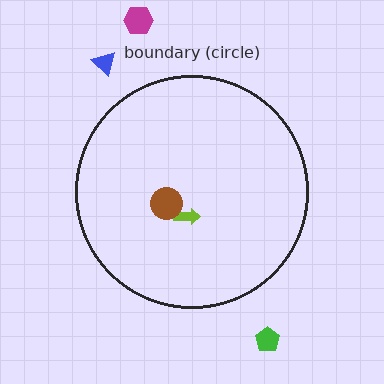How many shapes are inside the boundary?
2 inside, 3 outside.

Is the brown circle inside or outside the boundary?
Inside.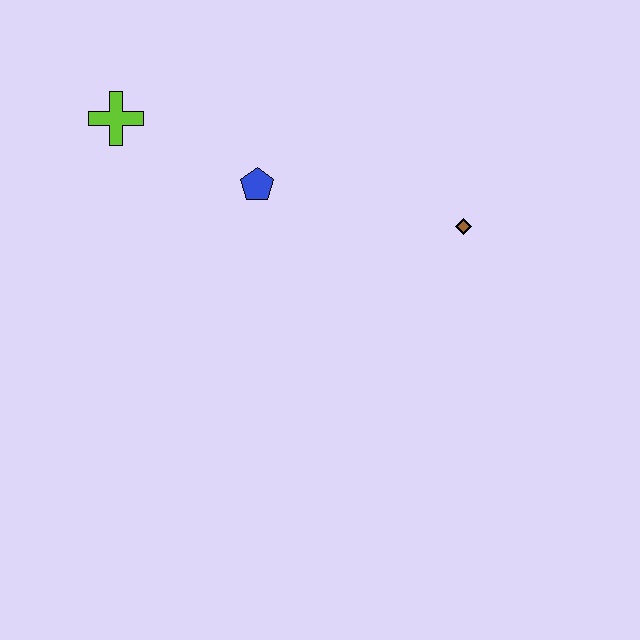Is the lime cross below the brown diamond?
No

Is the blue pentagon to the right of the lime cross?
Yes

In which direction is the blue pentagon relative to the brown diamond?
The blue pentagon is to the left of the brown diamond.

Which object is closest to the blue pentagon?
The lime cross is closest to the blue pentagon.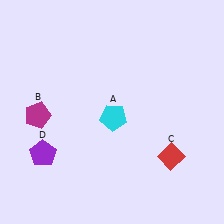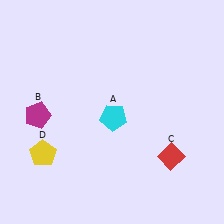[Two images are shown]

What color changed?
The pentagon (D) changed from purple in Image 1 to yellow in Image 2.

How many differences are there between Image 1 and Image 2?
There is 1 difference between the two images.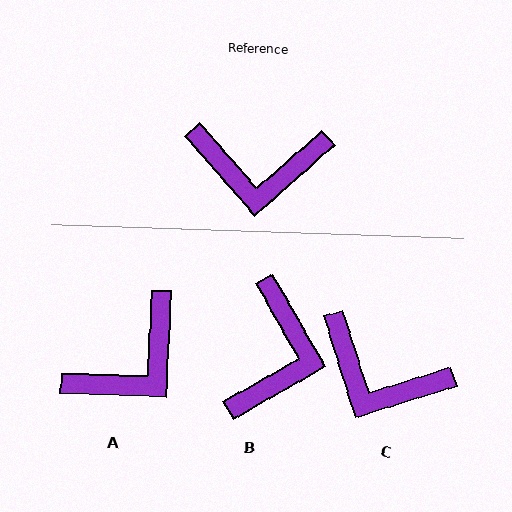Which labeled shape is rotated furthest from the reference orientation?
B, about 78 degrees away.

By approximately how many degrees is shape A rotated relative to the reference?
Approximately 46 degrees counter-clockwise.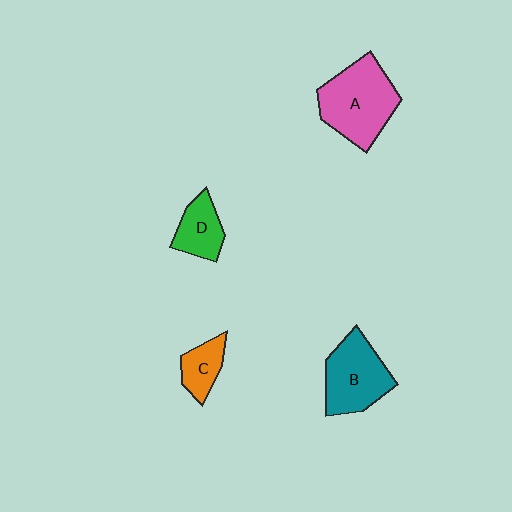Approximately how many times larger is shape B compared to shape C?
Approximately 2.1 times.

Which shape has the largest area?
Shape A (pink).